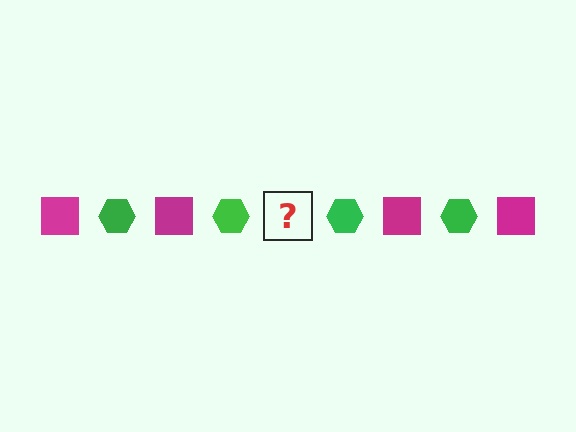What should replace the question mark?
The question mark should be replaced with a magenta square.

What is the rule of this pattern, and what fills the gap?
The rule is that the pattern alternates between magenta square and green hexagon. The gap should be filled with a magenta square.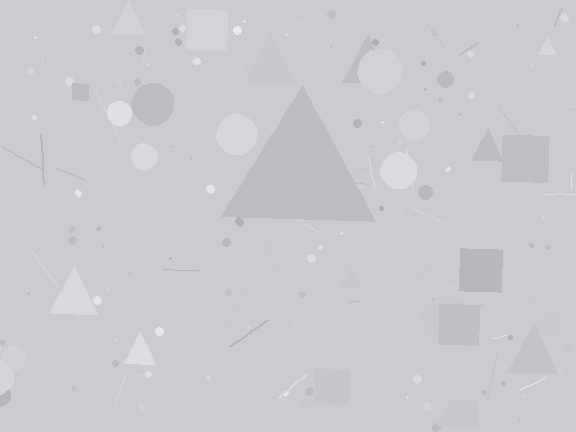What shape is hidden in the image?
A triangle is hidden in the image.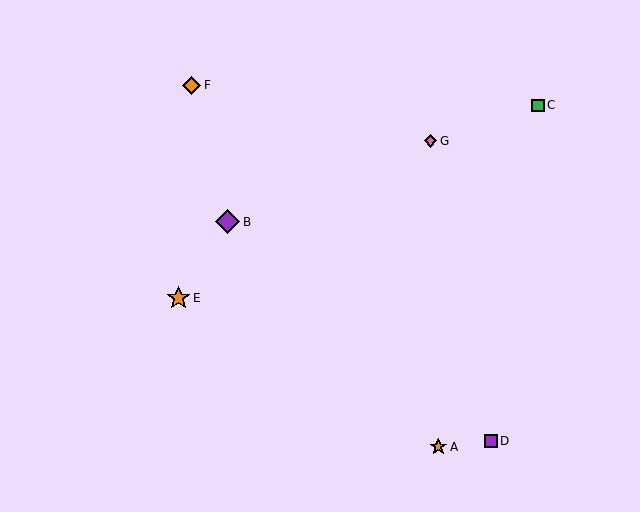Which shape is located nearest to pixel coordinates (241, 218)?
The purple diamond (labeled B) at (228, 222) is nearest to that location.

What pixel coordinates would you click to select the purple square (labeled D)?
Click at (491, 441) to select the purple square D.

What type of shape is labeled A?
Shape A is an orange star.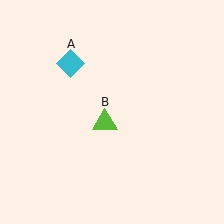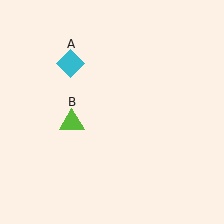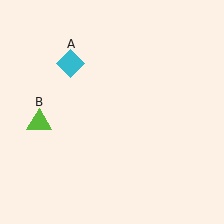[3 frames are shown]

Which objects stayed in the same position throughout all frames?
Cyan diamond (object A) remained stationary.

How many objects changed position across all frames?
1 object changed position: lime triangle (object B).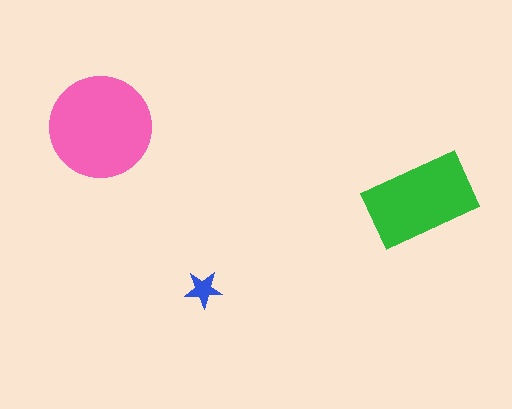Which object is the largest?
The pink circle.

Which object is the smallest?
The blue star.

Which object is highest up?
The pink circle is topmost.